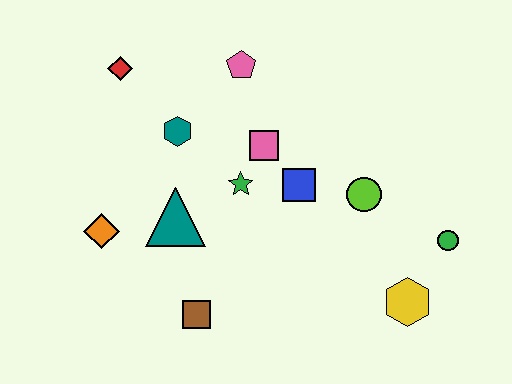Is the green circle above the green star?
No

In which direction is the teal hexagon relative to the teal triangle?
The teal hexagon is above the teal triangle.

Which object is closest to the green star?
The pink square is closest to the green star.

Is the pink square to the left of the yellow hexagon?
Yes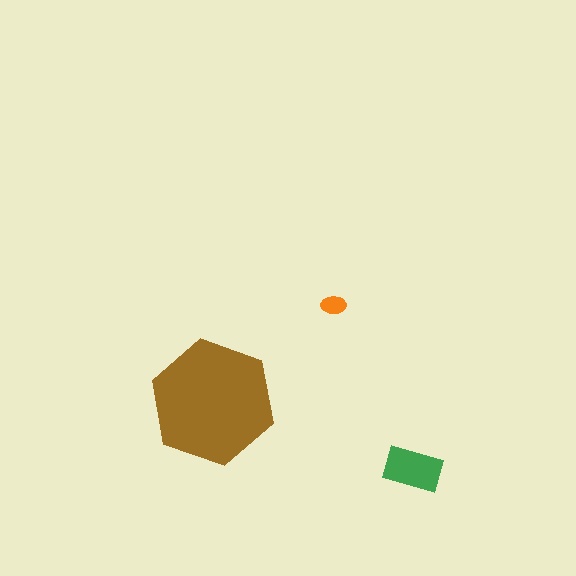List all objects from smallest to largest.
The orange ellipse, the green rectangle, the brown hexagon.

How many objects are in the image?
There are 3 objects in the image.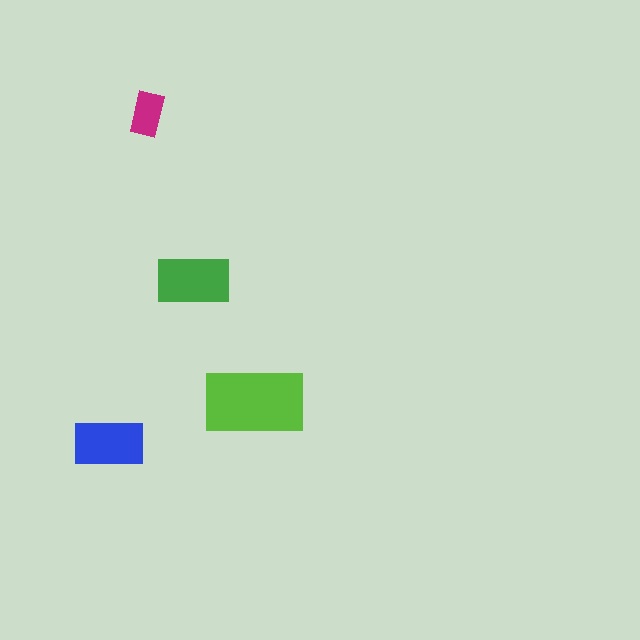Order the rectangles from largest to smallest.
the lime one, the green one, the blue one, the magenta one.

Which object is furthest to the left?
The blue rectangle is leftmost.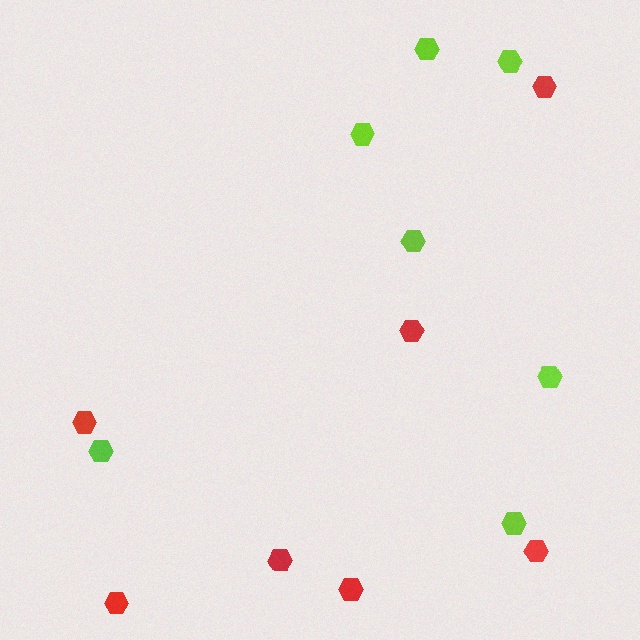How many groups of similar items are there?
There are 2 groups: one group of lime hexagons (7) and one group of red hexagons (7).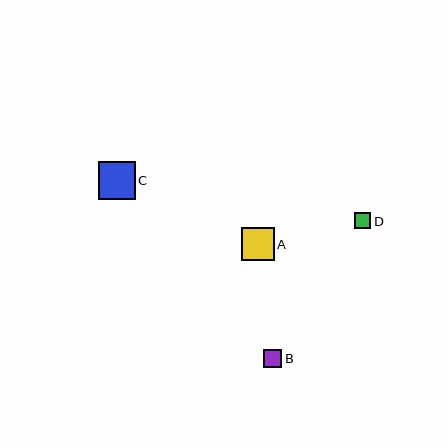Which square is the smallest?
Square D is the smallest with a size of approximately 16 pixels.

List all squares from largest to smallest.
From largest to smallest: C, A, B, D.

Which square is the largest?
Square C is the largest with a size of approximately 37 pixels.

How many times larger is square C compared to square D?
Square C is approximately 2.3 times the size of square D.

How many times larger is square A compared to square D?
Square A is approximately 2.0 times the size of square D.